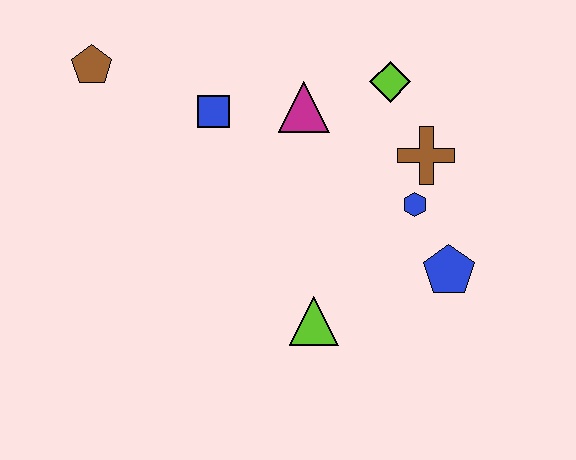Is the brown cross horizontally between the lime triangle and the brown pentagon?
No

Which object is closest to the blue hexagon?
The brown cross is closest to the blue hexagon.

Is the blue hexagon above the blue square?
No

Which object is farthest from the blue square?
The blue pentagon is farthest from the blue square.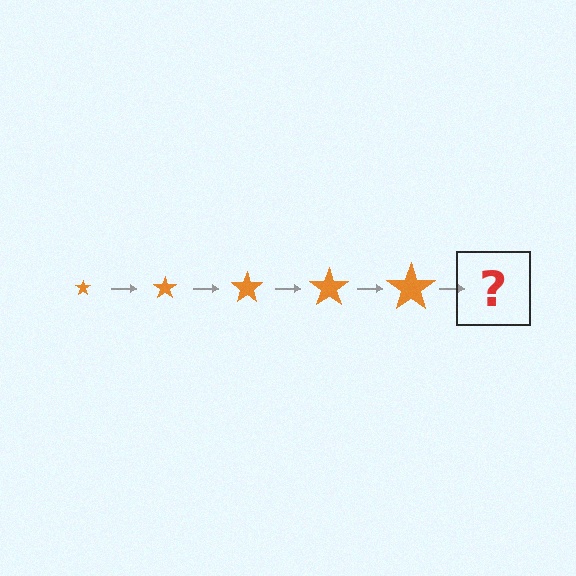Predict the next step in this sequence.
The next step is an orange star, larger than the previous one.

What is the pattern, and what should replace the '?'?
The pattern is that the star gets progressively larger each step. The '?' should be an orange star, larger than the previous one.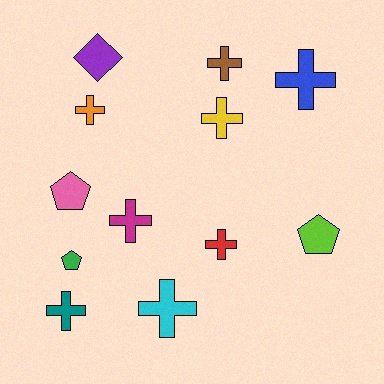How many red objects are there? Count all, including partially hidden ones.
There is 1 red object.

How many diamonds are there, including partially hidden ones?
There is 1 diamond.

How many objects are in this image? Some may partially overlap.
There are 12 objects.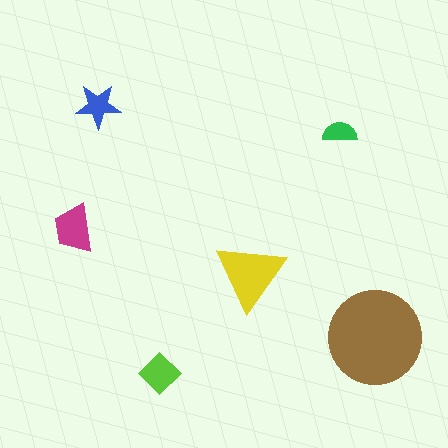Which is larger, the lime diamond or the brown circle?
The brown circle.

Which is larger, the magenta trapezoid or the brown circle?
The brown circle.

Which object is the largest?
The brown circle.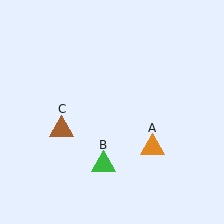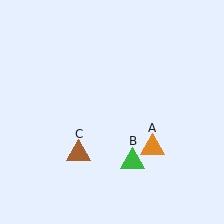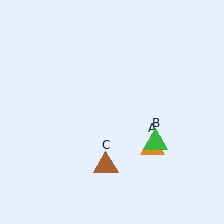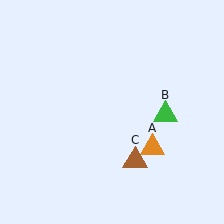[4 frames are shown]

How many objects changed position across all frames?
2 objects changed position: green triangle (object B), brown triangle (object C).